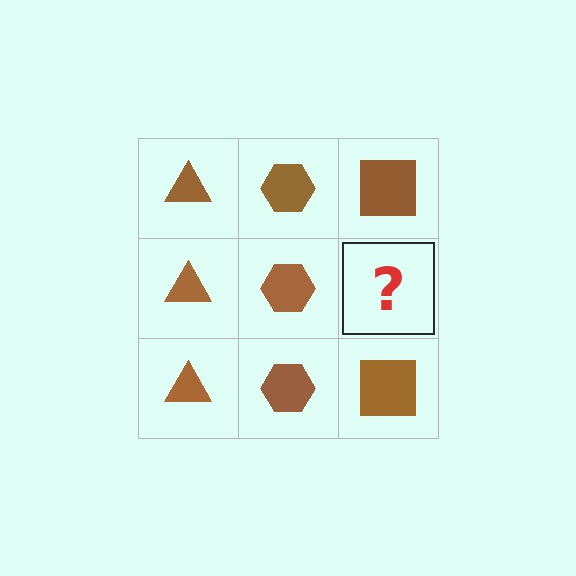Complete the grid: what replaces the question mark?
The question mark should be replaced with a brown square.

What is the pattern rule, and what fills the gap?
The rule is that each column has a consistent shape. The gap should be filled with a brown square.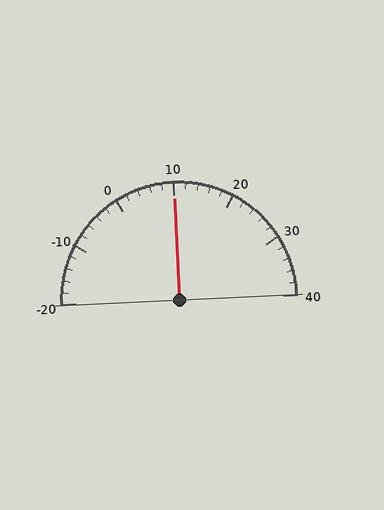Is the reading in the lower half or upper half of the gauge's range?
The reading is in the upper half of the range (-20 to 40).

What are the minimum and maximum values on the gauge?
The gauge ranges from -20 to 40.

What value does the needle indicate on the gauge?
The needle indicates approximately 10.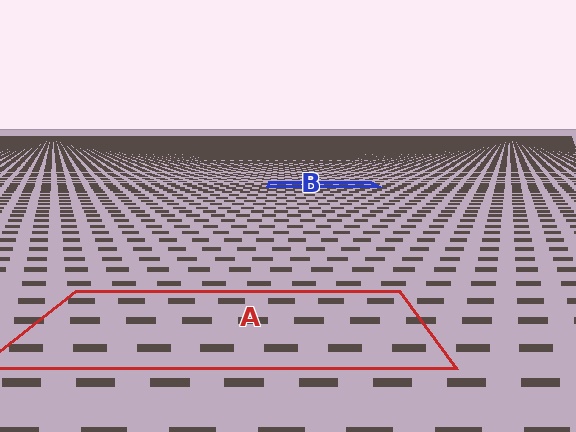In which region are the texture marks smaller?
The texture marks are smaller in region B, because it is farther away.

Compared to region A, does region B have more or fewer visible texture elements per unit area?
Region B has more texture elements per unit area — they are packed more densely because it is farther away.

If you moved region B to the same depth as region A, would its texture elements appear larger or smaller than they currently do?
They would appear larger. At a closer depth, the same texture elements are projected at a bigger on-screen size.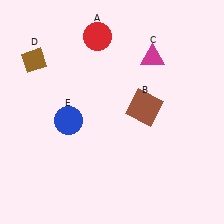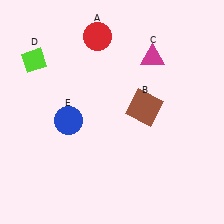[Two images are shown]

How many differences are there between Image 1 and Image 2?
There is 1 difference between the two images.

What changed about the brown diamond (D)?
In Image 1, D is brown. In Image 2, it changed to lime.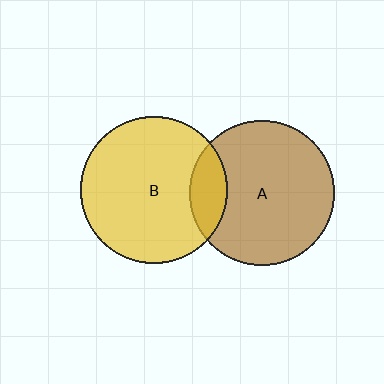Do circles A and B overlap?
Yes.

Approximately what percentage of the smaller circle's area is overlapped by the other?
Approximately 15%.